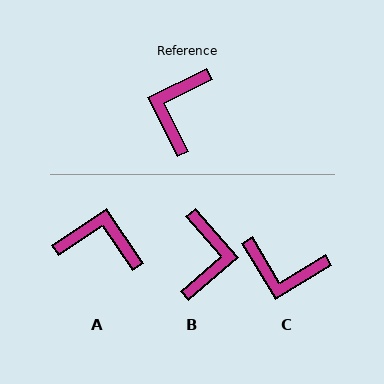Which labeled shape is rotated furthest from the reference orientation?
B, about 165 degrees away.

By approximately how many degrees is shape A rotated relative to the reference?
Approximately 83 degrees clockwise.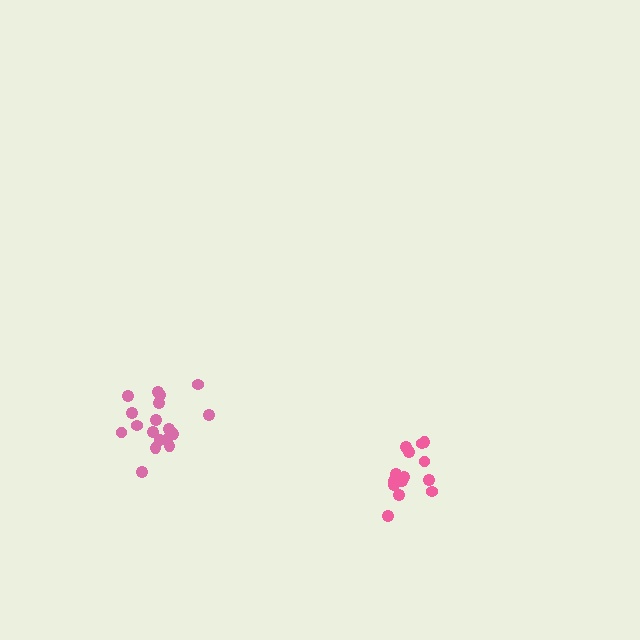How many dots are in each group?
Group 1: 15 dots, Group 2: 18 dots (33 total).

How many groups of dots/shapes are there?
There are 2 groups.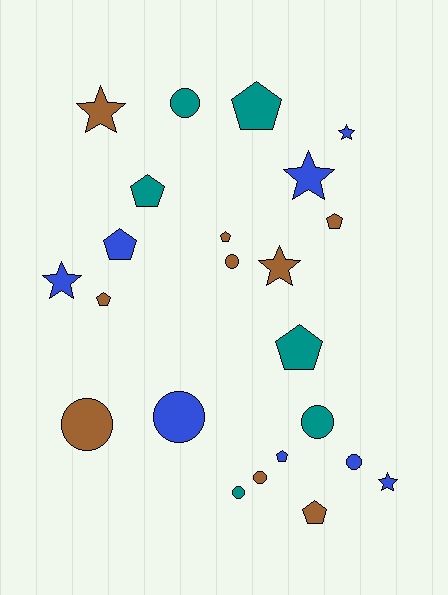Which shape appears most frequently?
Pentagon, with 9 objects.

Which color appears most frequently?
Brown, with 9 objects.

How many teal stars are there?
There are no teal stars.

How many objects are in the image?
There are 23 objects.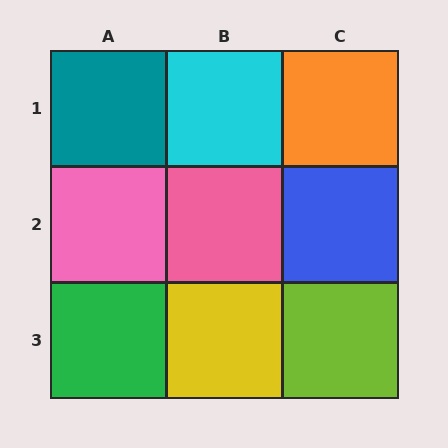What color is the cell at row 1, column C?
Orange.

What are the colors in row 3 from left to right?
Green, yellow, lime.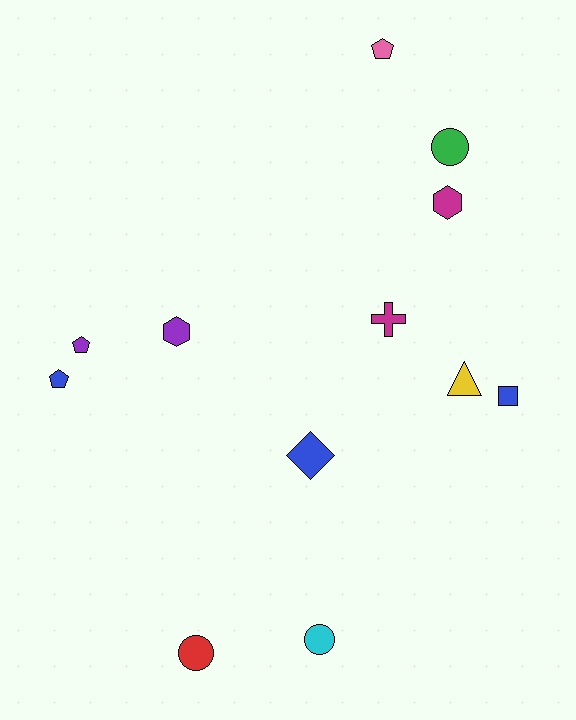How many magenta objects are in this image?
There are 2 magenta objects.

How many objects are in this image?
There are 12 objects.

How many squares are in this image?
There is 1 square.